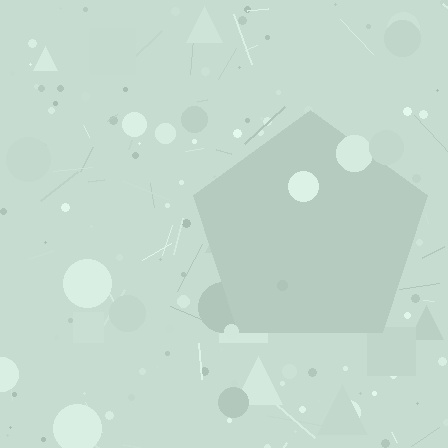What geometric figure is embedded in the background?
A pentagon is embedded in the background.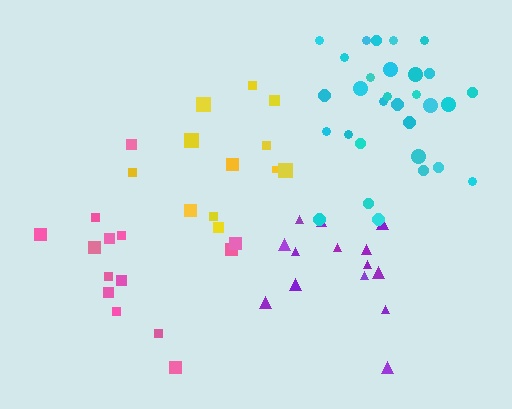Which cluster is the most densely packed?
Purple.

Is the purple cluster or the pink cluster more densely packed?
Purple.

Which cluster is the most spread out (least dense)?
Yellow.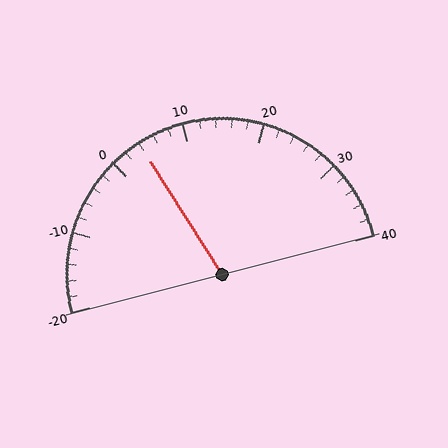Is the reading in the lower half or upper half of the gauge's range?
The reading is in the lower half of the range (-20 to 40).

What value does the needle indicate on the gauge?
The needle indicates approximately 4.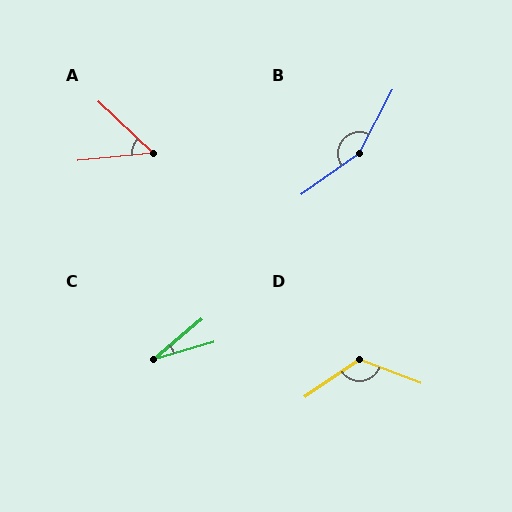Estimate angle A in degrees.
Approximately 49 degrees.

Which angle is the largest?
B, at approximately 153 degrees.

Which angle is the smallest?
C, at approximately 23 degrees.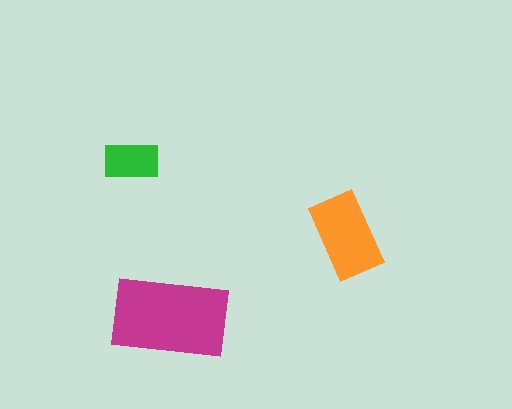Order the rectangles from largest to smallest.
the magenta one, the orange one, the green one.